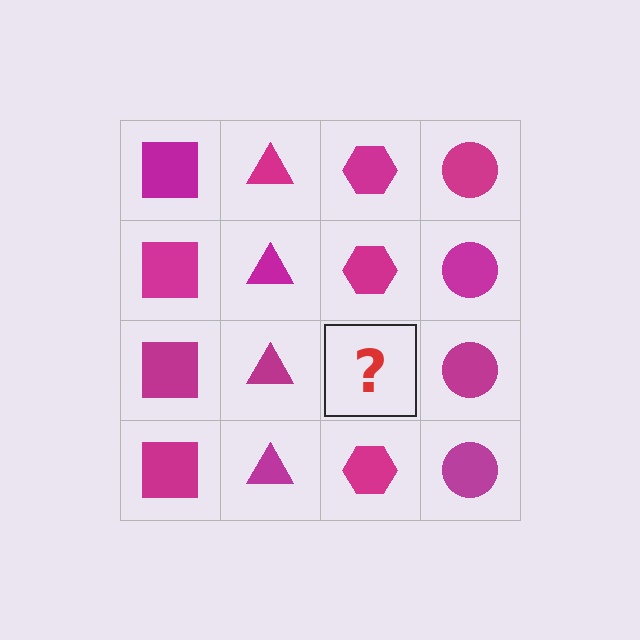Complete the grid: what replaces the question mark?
The question mark should be replaced with a magenta hexagon.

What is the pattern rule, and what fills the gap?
The rule is that each column has a consistent shape. The gap should be filled with a magenta hexagon.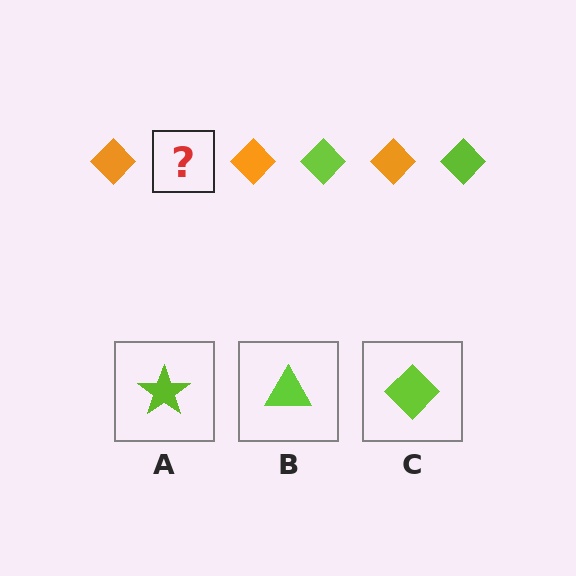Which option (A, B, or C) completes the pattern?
C.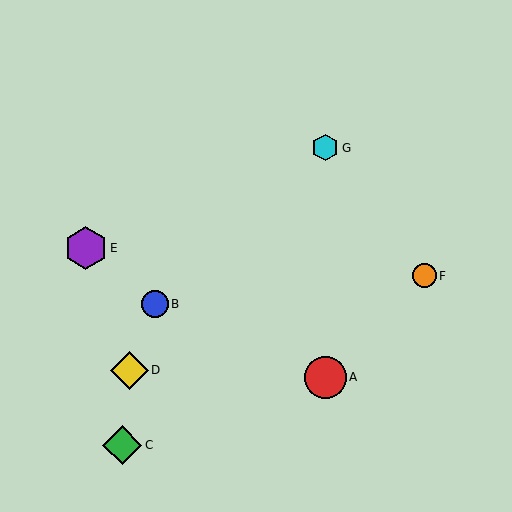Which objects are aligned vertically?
Objects A, G are aligned vertically.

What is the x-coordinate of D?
Object D is at x≈129.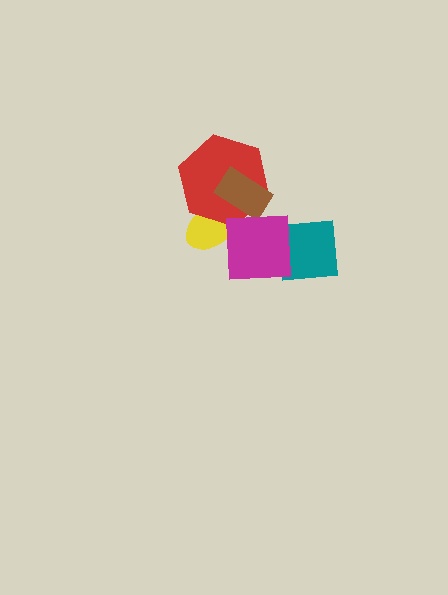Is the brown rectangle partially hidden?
Yes, it is partially covered by another shape.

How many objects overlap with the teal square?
1 object overlaps with the teal square.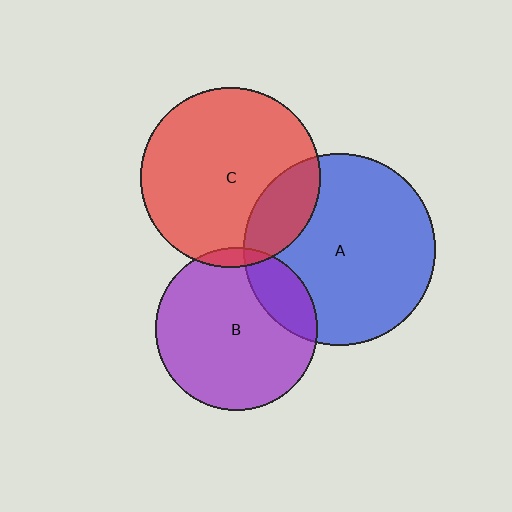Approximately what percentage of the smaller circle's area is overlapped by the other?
Approximately 20%.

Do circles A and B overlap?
Yes.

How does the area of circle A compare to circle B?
Approximately 1.4 times.